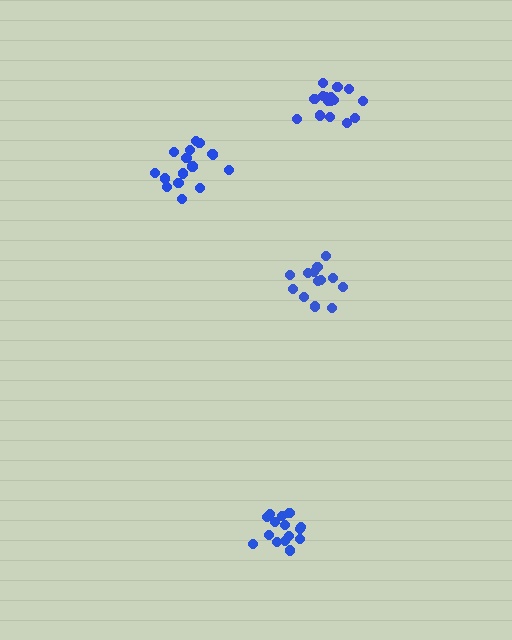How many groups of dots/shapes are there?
There are 4 groups.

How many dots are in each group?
Group 1: 16 dots, Group 2: 15 dots, Group 3: 13 dots, Group 4: 16 dots (60 total).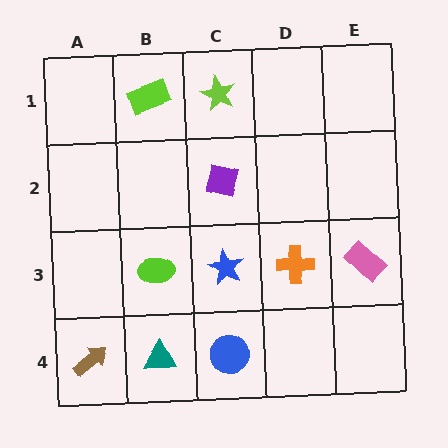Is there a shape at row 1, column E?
No, that cell is empty.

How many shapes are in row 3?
4 shapes.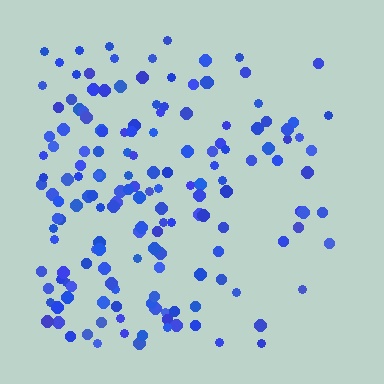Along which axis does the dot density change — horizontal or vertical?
Horizontal.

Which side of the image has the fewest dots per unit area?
The right.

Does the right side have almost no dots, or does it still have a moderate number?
Still a moderate number, just noticeably fewer than the left.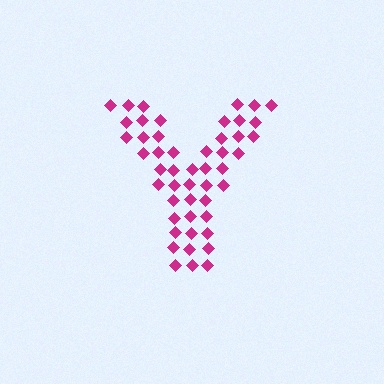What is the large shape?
The large shape is the letter Y.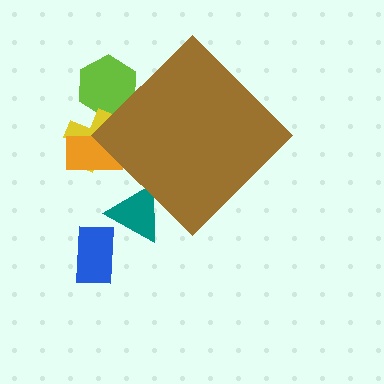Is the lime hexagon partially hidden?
Yes, the lime hexagon is partially hidden behind the brown diamond.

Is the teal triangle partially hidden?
Yes, the teal triangle is partially hidden behind the brown diamond.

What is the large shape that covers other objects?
A brown diamond.